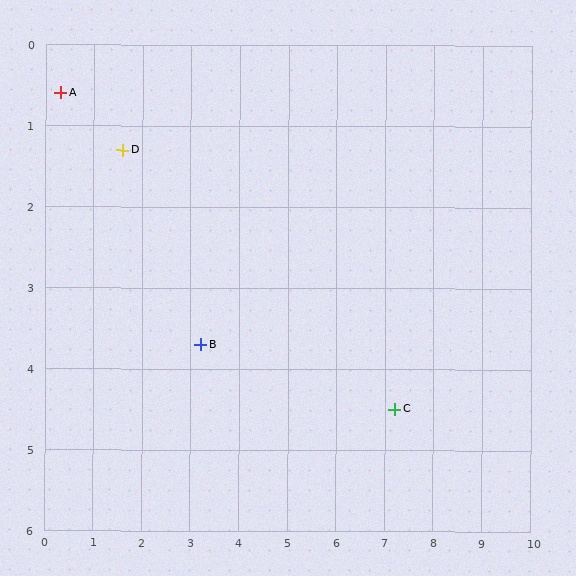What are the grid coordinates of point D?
Point D is at approximately (1.6, 1.3).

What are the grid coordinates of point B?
Point B is at approximately (3.2, 3.7).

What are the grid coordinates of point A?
Point A is at approximately (0.3, 0.6).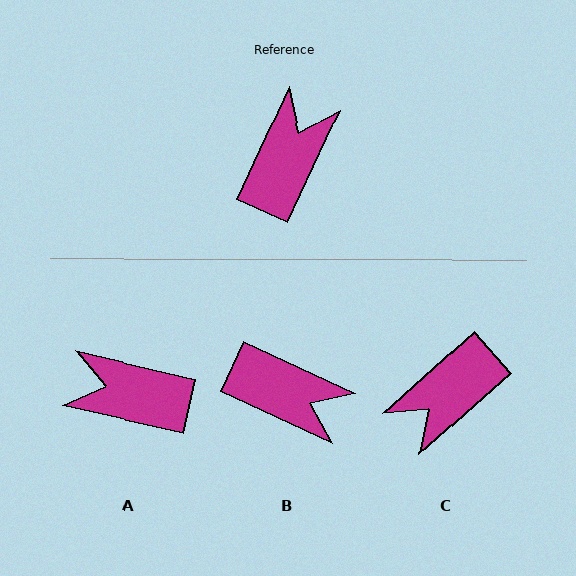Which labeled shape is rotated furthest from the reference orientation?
C, about 157 degrees away.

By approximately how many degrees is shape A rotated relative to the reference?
Approximately 102 degrees counter-clockwise.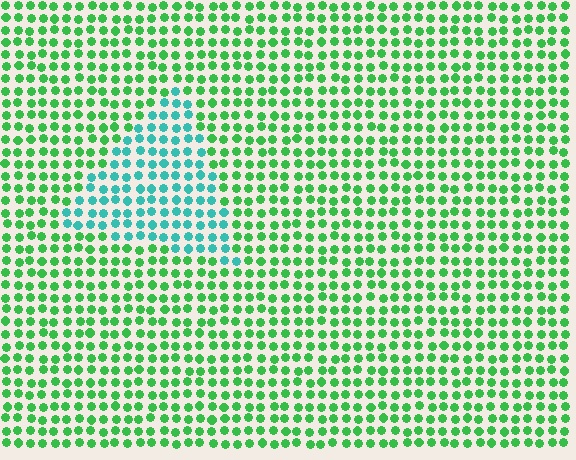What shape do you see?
I see a triangle.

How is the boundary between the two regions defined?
The boundary is defined purely by a slight shift in hue (about 46 degrees). Spacing, size, and orientation are identical on both sides.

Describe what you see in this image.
The image is filled with small green elements in a uniform arrangement. A triangle-shaped region is visible where the elements are tinted to a slightly different hue, forming a subtle color boundary.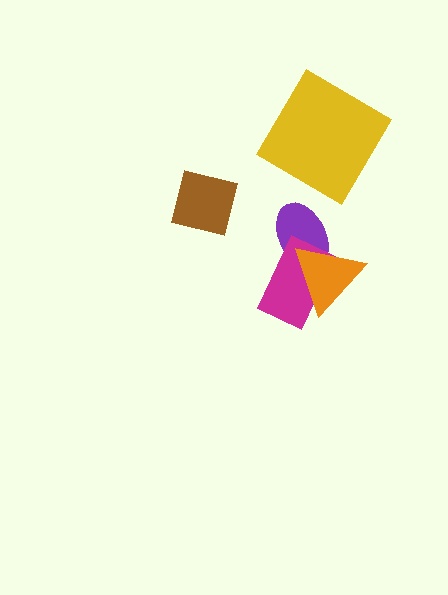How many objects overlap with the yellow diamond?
0 objects overlap with the yellow diamond.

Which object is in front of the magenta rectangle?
The orange triangle is in front of the magenta rectangle.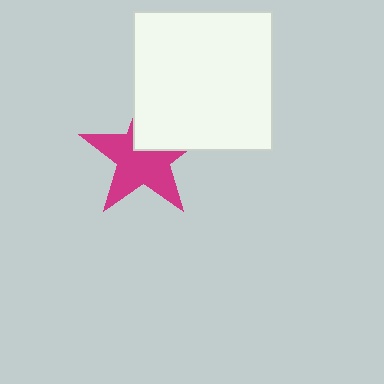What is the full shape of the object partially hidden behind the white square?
The partially hidden object is a magenta star.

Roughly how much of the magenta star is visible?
Most of it is visible (roughly 67%).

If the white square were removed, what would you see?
You would see the complete magenta star.